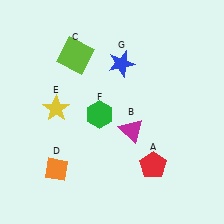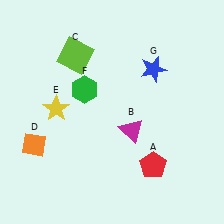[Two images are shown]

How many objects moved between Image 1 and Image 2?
3 objects moved between the two images.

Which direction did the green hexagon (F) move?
The green hexagon (F) moved up.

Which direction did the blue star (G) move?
The blue star (G) moved right.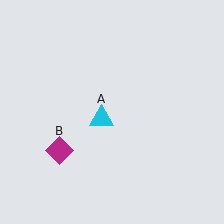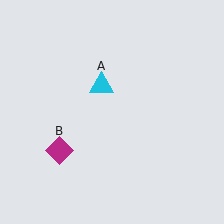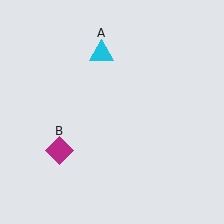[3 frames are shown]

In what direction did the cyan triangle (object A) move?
The cyan triangle (object A) moved up.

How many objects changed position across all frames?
1 object changed position: cyan triangle (object A).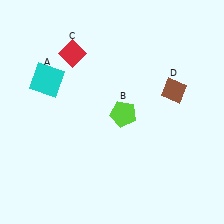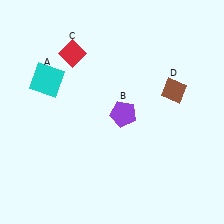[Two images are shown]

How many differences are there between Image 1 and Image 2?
There is 1 difference between the two images.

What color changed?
The pentagon (B) changed from lime in Image 1 to purple in Image 2.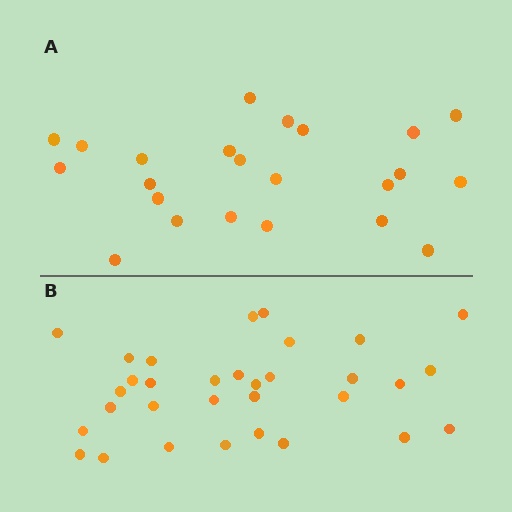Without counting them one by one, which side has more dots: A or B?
Region B (the bottom region) has more dots.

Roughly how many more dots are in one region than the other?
Region B has roughly 8 or so more dots than region A.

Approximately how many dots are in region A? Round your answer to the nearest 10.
About 20 dots. (The exact count is 23, which rounds to 20.)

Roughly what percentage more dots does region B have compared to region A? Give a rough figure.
About 40% more.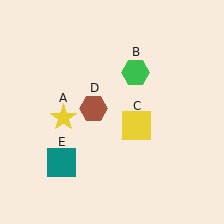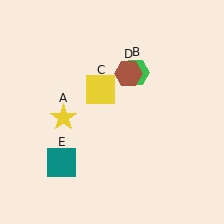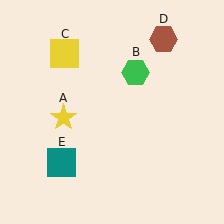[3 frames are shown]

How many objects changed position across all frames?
2 objects changed position: yellow square (object C), brown hexagon (object D).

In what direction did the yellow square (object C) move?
The yellow square (object C) moved up and to the left.